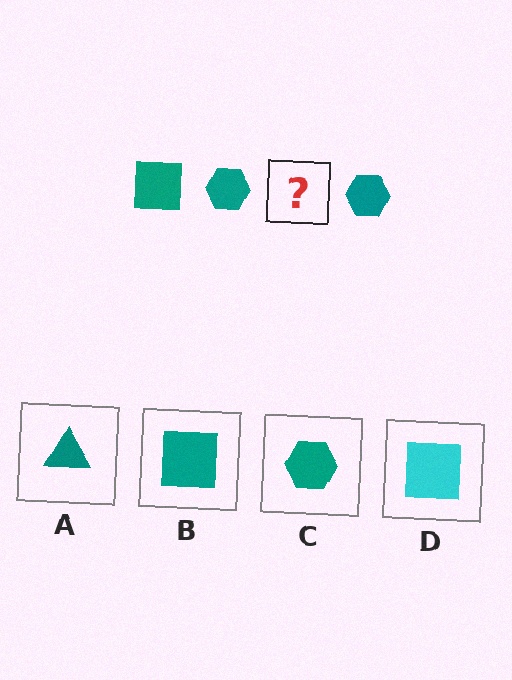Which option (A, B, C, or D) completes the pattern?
B.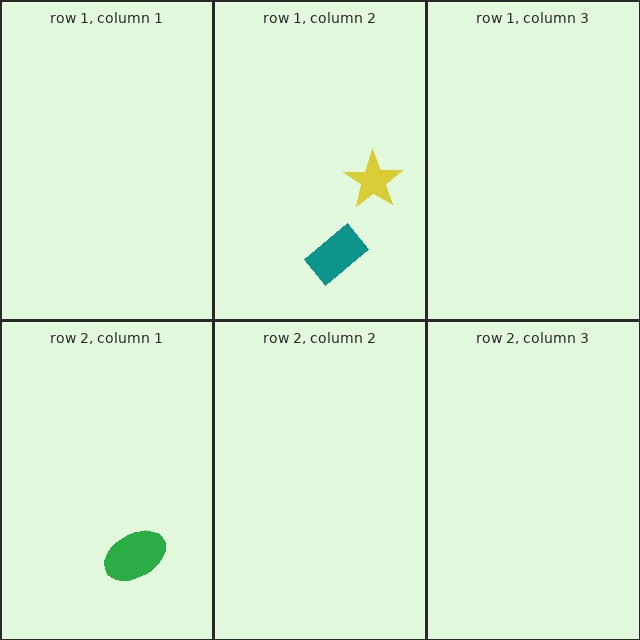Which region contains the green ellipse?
The row 2, column 1 region.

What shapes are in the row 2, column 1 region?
The green ellipse.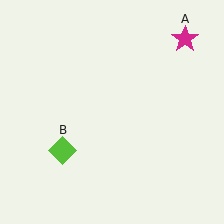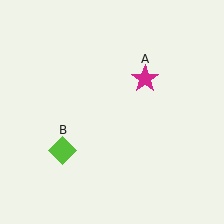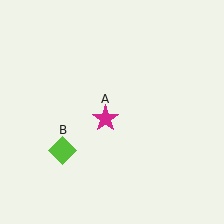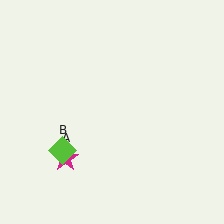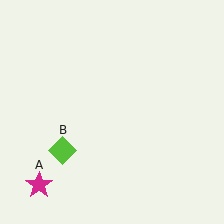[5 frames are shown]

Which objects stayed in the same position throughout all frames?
Lime diamond (object B) remained stationary.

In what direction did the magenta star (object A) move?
The magenta star (object A) moved down and to the left.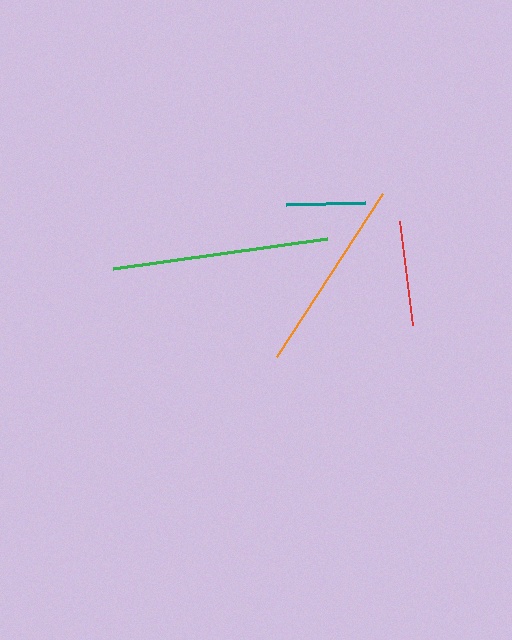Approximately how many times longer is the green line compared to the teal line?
The green line is approximately 2.7 times the length of the teal line.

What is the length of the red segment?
The red segment is approximately 105 pixels long.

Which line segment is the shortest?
The teal line is the shortest at approximately 79 pixels.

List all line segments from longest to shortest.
From longest to shortest: green, orange, red, teal.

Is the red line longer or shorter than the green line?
The green line is longer than the red line.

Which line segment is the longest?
The green line is the longest at approximately 217 pixels.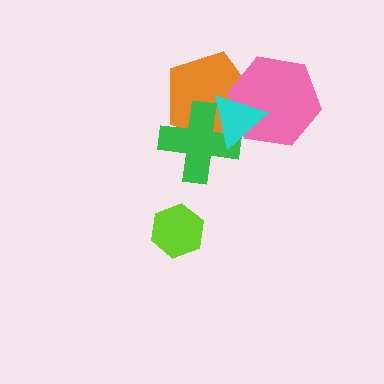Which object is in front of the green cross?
The cyan triangle is in front of the green cross.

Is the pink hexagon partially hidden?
Yes, it is partially covered by another shape.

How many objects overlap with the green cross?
2 objects overlap with the green cross.